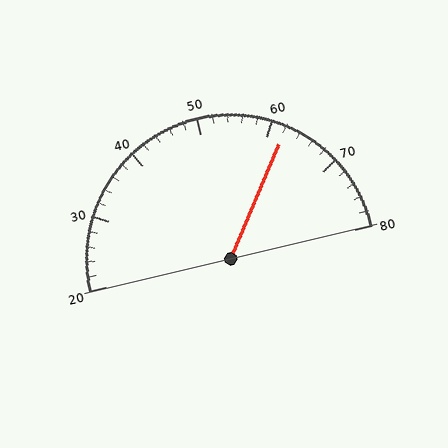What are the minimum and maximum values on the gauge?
The gauge ranges from 20 to 80.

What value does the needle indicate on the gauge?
The needle indicates approximately 62.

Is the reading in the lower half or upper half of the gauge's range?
The reading is in the upper half of the range (20 to 80).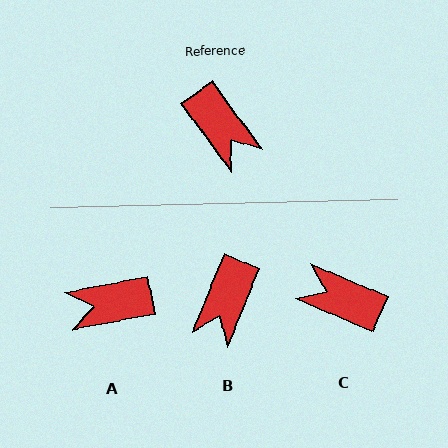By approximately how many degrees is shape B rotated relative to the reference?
Approximately 58 degrees clockwise.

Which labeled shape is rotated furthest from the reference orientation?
C, about 149 degrees away.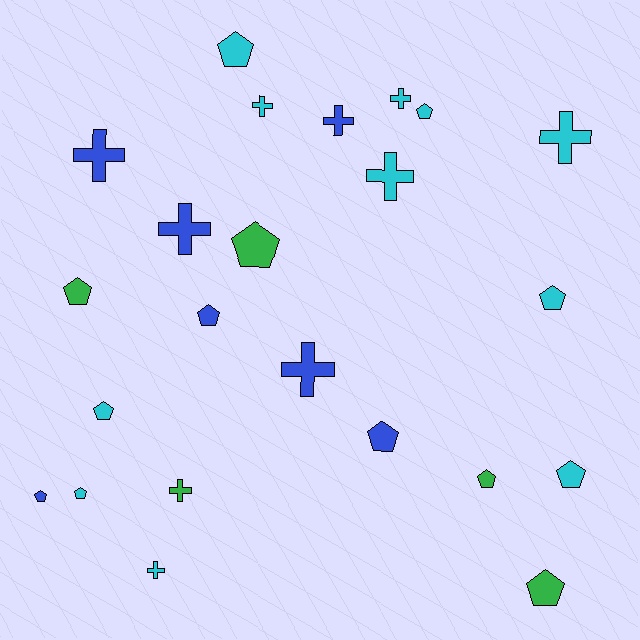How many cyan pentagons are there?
There are 6 cyan pentagons.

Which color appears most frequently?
Cyan, with 11 objects.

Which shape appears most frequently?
Pentagon, with 13 objects.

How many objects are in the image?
There are 23 objects.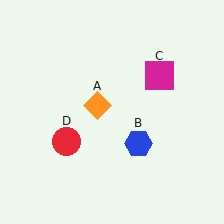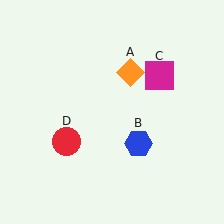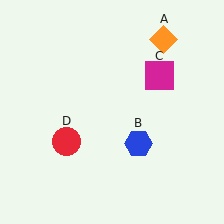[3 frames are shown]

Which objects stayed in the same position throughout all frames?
Blue hexagon (object B) and magenta square (object C) and red circle (object D) remained stationary.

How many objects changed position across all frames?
1 object changed position: orange diamond (object A).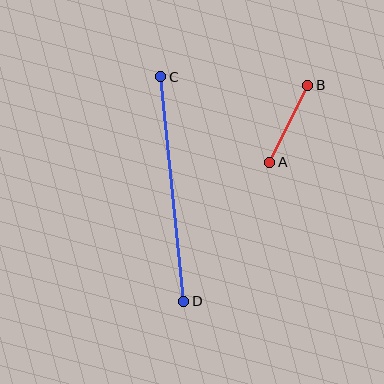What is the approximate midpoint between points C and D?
The midpoint is at approximately (172, 189) pixels.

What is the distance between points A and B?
The distance is approximately 86 pixels.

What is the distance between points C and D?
The distance is approximately 226 pixels.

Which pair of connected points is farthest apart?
Points C and D are farthest apart.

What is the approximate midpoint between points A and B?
The midpoint is at approximately (289, 124) pixels.